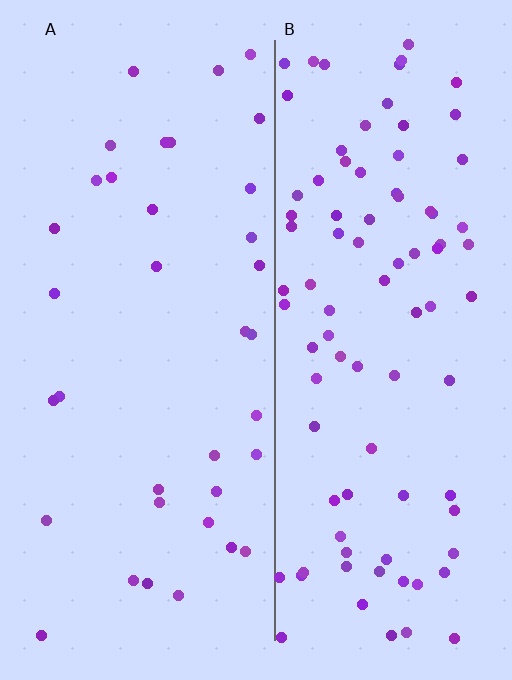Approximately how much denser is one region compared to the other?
Approximately 2.6× — region B over region A.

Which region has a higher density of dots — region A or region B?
B (the right).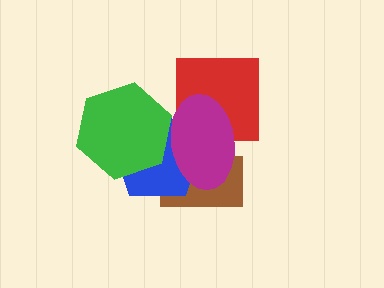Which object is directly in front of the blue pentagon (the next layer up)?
The green hexagon is directly in front of the blue pentagon.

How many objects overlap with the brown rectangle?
2 objects overlap with the brown rectangle.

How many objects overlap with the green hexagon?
2 objects overlap with the green hexagon.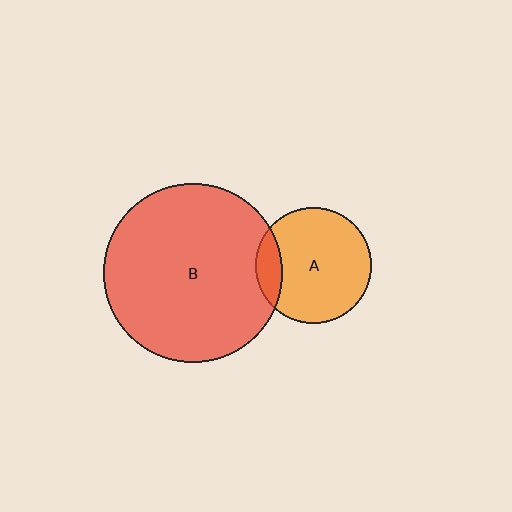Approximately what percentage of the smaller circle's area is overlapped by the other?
Approximately 15%.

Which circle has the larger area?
Circle B (red).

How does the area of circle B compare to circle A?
Approximately 2.4 times.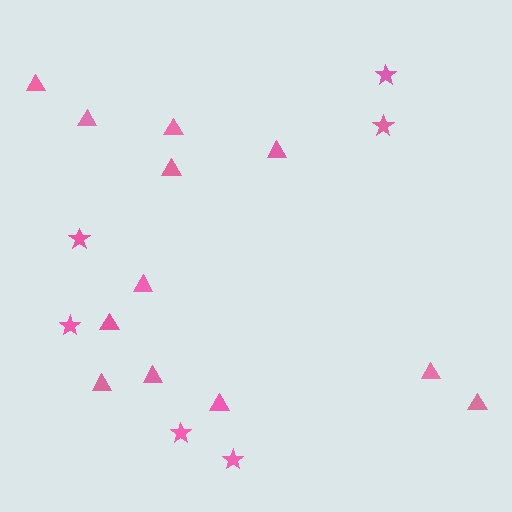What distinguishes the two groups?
There are 2 groups: one group of stars (6) and one group of triangles (12).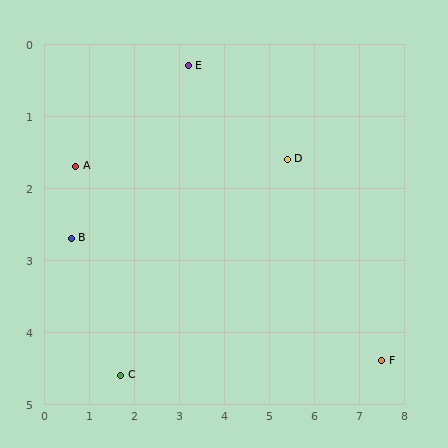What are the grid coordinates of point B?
Point B is at approximately (0.6, 2.7).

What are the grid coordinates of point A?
Point A is at approximately (0.7, 1.7).